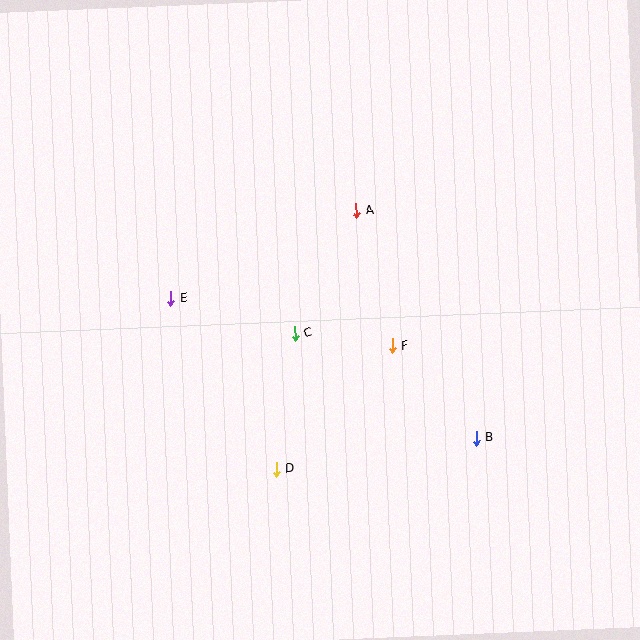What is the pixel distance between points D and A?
The distance between D and A is 271 pixels.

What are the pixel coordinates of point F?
Point F is at (392, 346).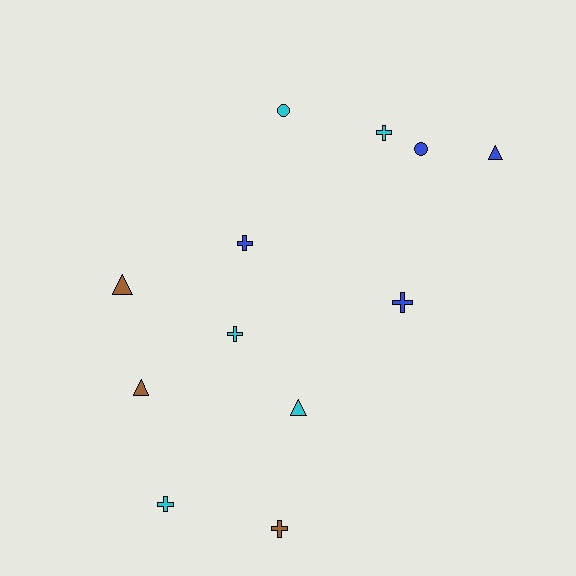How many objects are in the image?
There are 12 objects.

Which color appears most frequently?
Cyan, with 5 objects.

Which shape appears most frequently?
Cross, with 6 objects.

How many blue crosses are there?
There are 2 blue crosses.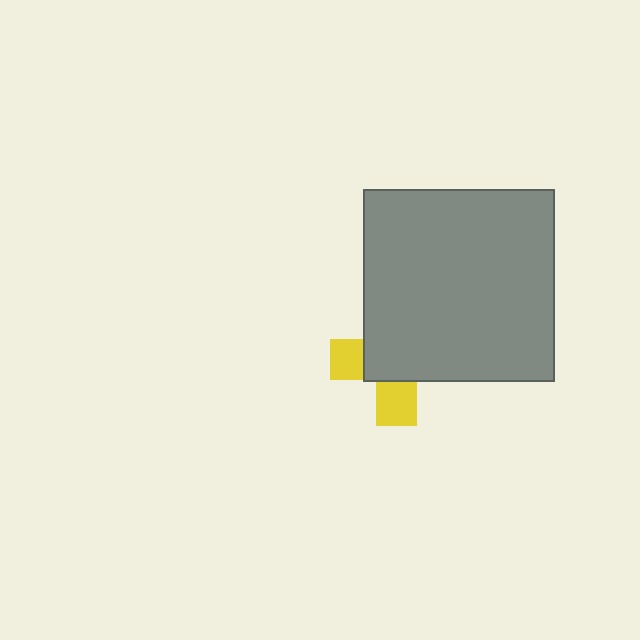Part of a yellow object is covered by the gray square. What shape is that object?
It is a cross.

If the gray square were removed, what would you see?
You would see the complete yellow cross.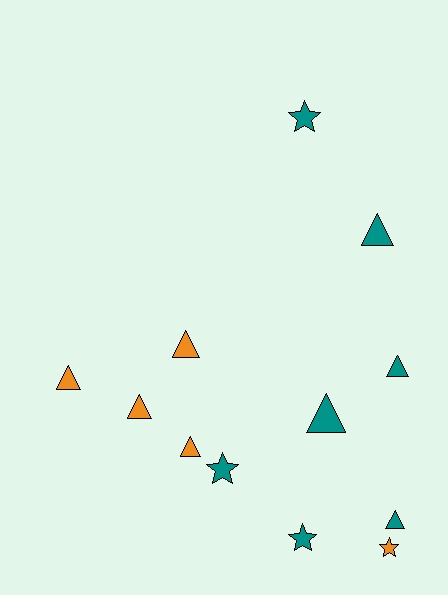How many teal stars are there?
There are 3 teal stars.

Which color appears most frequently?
Teal, with 7 objects.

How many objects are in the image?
There are 12 objects.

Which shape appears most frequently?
Triangle, with 8 objects.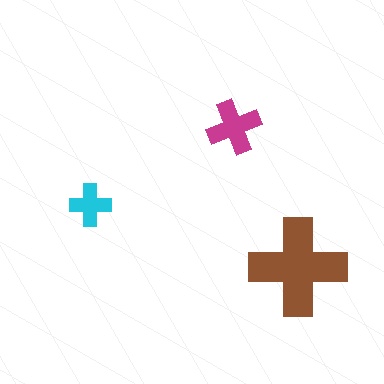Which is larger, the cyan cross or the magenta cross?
The magenta one.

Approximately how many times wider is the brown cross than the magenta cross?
About 2 times wider.